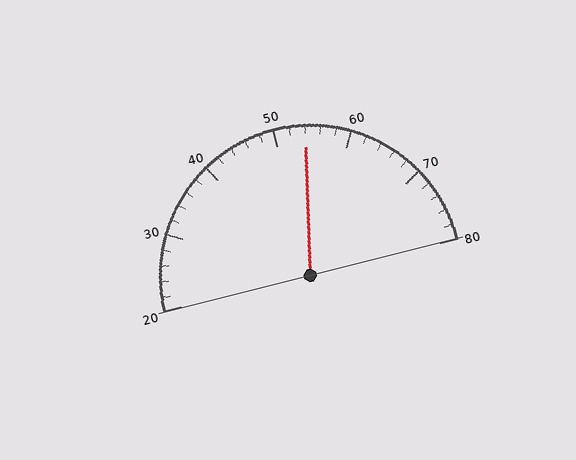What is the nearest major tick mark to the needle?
The nearest major tick mark is 50.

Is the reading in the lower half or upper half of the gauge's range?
The reading is in the upper half of the range (20 to 80).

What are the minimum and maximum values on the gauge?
The gauge ranges from 20 to 80.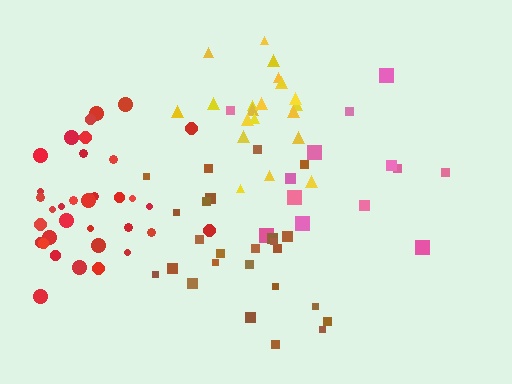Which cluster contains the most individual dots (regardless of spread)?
Red (35).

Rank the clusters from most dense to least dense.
yellow, red, brown, pink.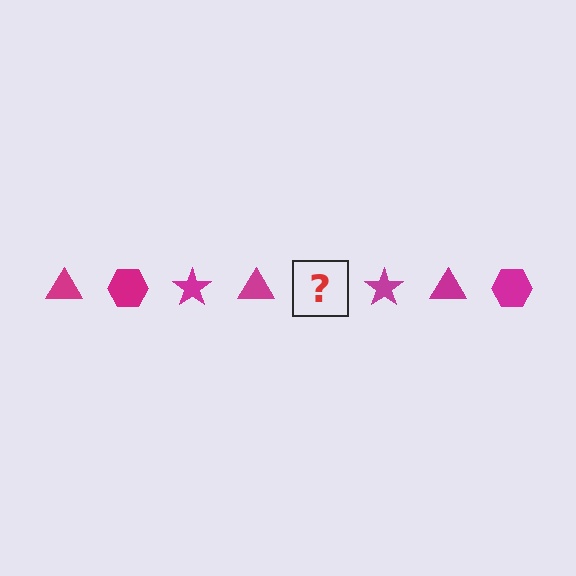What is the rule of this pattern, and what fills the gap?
The rule is that the pattern cycles through triangle, hexagon, star shapes in magenta. The gap should be filled with a magenta hexagon.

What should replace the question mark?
The question mark should be replaced with a magenta hexagon.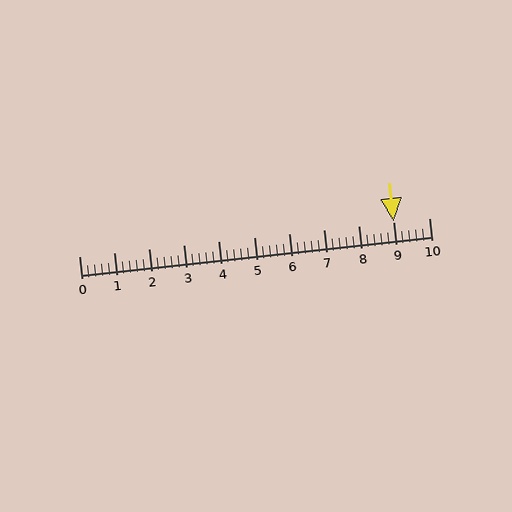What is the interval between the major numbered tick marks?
The major tick marks are spaced 1 units apart.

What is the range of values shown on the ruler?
The ruler shows values from 0 to 10.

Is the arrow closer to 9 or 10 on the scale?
The arrow is closer to 9.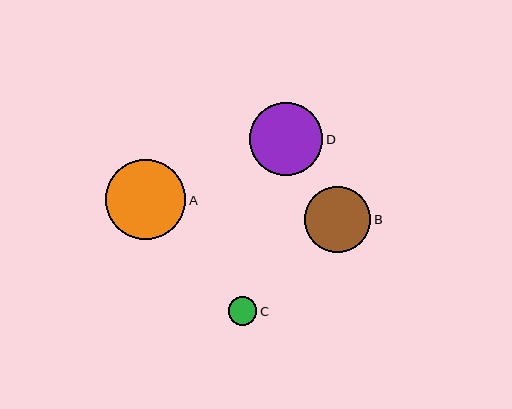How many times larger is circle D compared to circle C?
Circle D is approximately 2.5 times the size of circle C.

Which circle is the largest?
Circle A is the largest with a size of approximately 81 pixels.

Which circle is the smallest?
Circle C is the smallest with a size of approximately 29 pixels.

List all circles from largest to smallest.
From largest to smallest: A, D, B, C.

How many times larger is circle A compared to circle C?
Circle A is approximately 2.8 times the size of circle C.